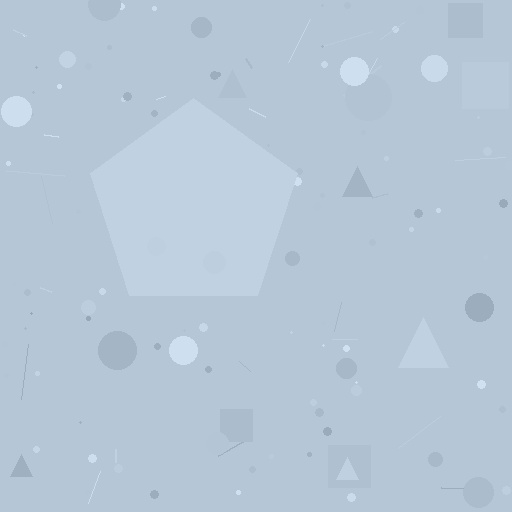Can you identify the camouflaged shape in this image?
The camouflaged shape is a pentagon.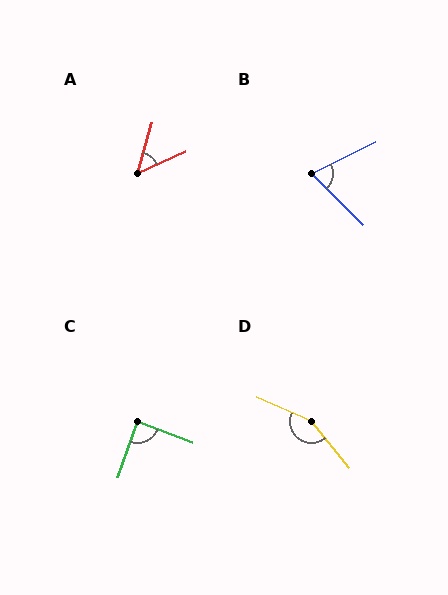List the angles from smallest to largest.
A (49°), B (71°), C (88°), D (153°).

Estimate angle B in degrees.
Approximately 71 degrees.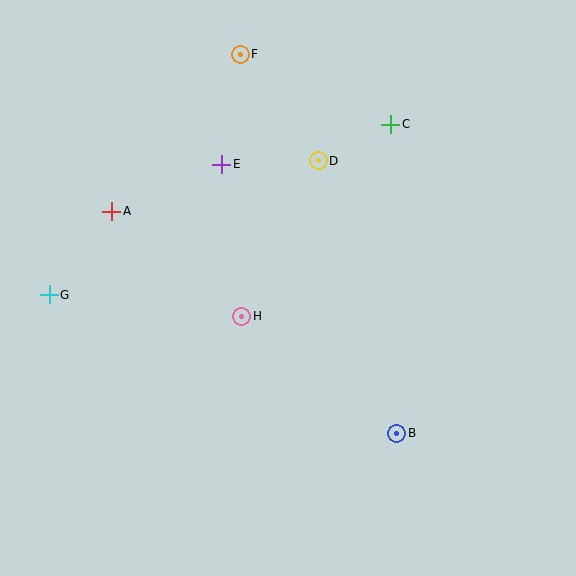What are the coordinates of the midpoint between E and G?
The midpoint between E and G is at (135, 229).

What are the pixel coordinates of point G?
Point G is at (49, 295).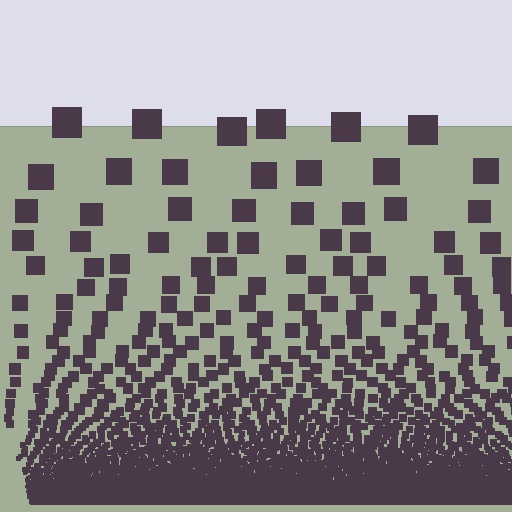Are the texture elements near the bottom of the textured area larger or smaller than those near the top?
Smaller. The gradient is inverted — elements near the bottom are smaller and denser.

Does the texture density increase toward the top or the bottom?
Density increases toward the bottom.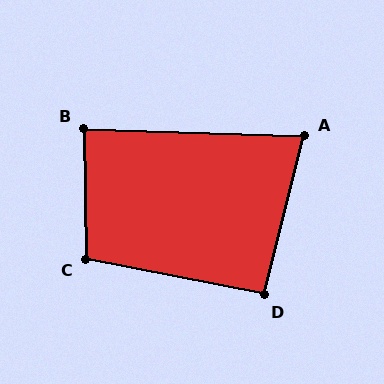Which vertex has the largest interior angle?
C, at approximately 102 degrees.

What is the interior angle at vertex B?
Approximately 87 degrees (approximately right).